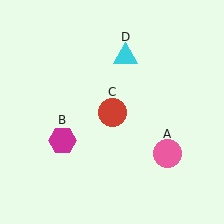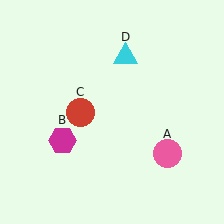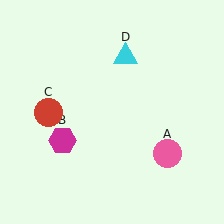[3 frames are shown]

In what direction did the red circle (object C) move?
The red circle (object C) moved left.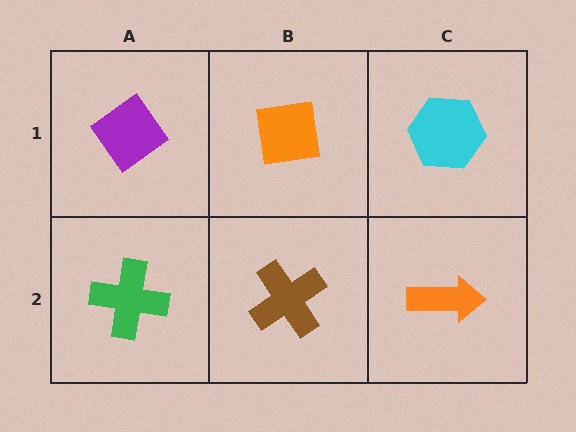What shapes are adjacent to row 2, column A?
A purple diamond (row 1, column A), a brown cross (row 2, column B).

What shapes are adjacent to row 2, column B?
An orange square (row 1, column B), a green cross (row 2, column A), an orange arrow (row 2, column C).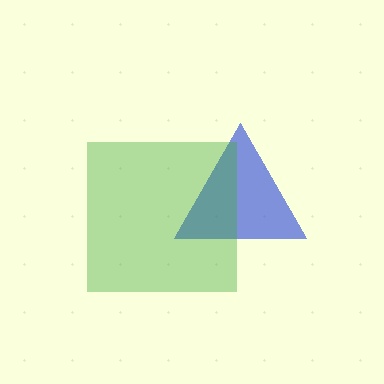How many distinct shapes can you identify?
There are 2 distinct shapes: a blue triangle, a green square.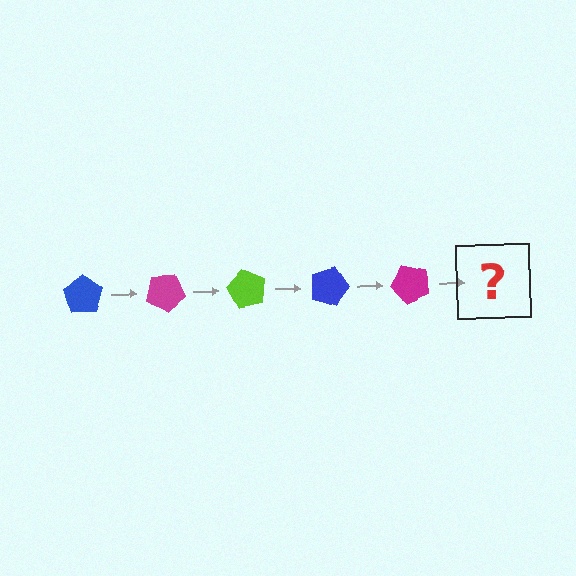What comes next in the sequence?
The next element should be a lime pentagon, rotated 150 degrees from the start.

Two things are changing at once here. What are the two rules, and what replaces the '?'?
The two rules are that it rotates 30 degrees each step and the color cycles through blue, magenta, and lime. The '?' should be a lime pentagon, rotated 150 degrees from the start.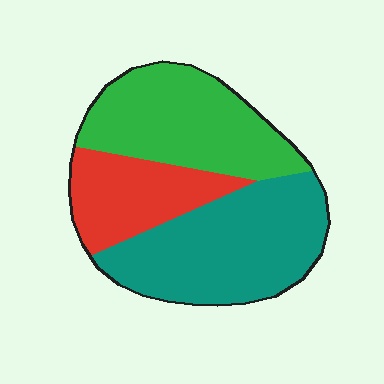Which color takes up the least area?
Red, at roughly 20%.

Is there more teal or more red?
Teal.